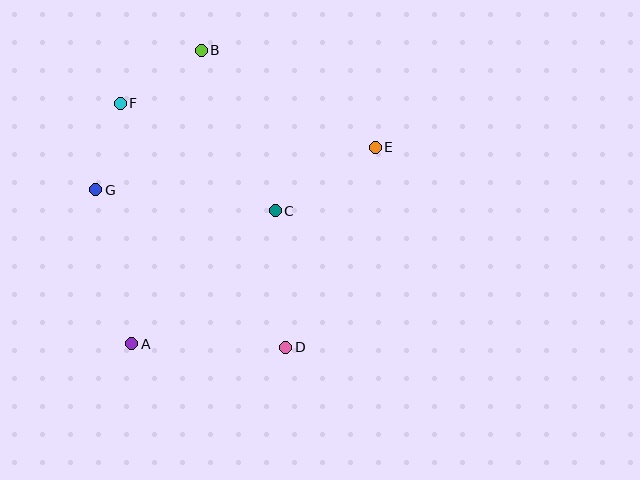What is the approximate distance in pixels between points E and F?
The distance between E and F is approximately 259 pixels.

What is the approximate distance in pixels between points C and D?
The distance between C and D is approximately 137 pixels.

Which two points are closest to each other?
Points F and G are closest to each other.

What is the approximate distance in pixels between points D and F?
The distance between D and F is approximately 295 pixels.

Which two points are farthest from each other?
Points A and E are farthest from each other.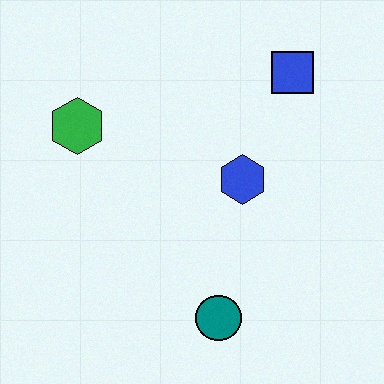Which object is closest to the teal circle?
The blue hexagon is closest to the teal circle.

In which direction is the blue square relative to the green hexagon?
The blue square is to the right of the green hexagon.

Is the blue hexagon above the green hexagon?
No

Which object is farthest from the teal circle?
The blue square is farthest from the teal circle.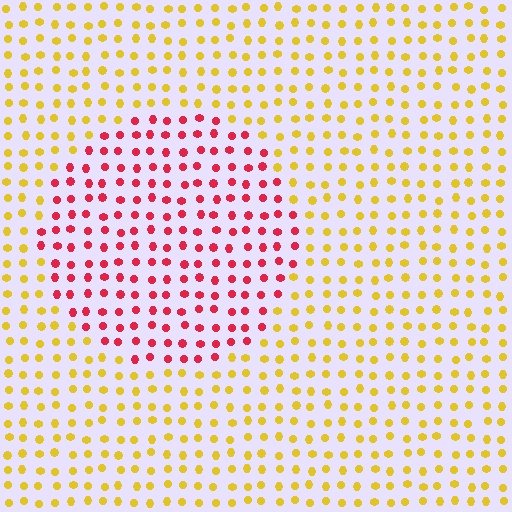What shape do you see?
I see a circle.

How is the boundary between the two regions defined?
The boundary is defined purely by a slight shift in hue (about 62 degrees). Spacing, size, and orientation are identical on both sides.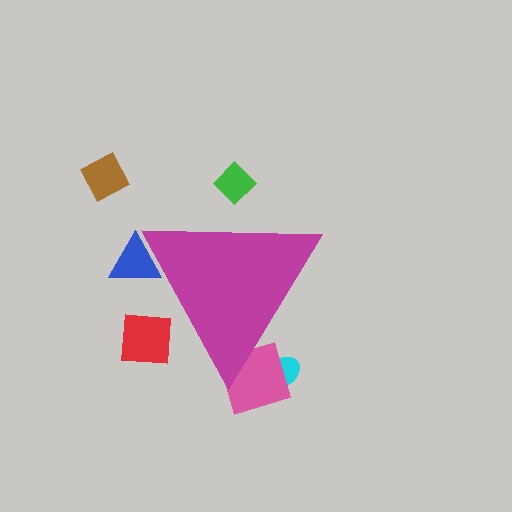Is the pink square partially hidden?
Yes, the pink square is partially hidden behind the magenta triangle.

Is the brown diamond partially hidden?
No, the brown diamond is fully visible.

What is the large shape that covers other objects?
A magenta triangle.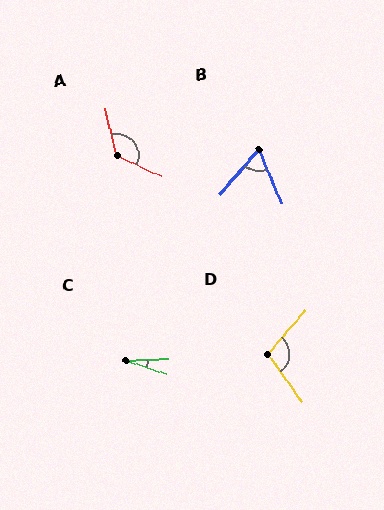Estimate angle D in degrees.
Approximately 104 degrees.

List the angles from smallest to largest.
C (20°), B (64°), D (104°), A (129°).